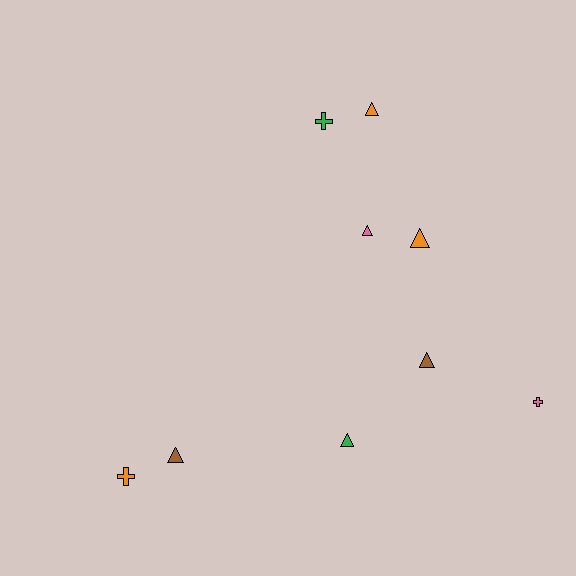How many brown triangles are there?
There are 2 brown triangles.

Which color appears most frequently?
Orange, with 3 objects.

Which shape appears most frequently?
Triangle, with 6 objects.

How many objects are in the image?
There are 9 objects.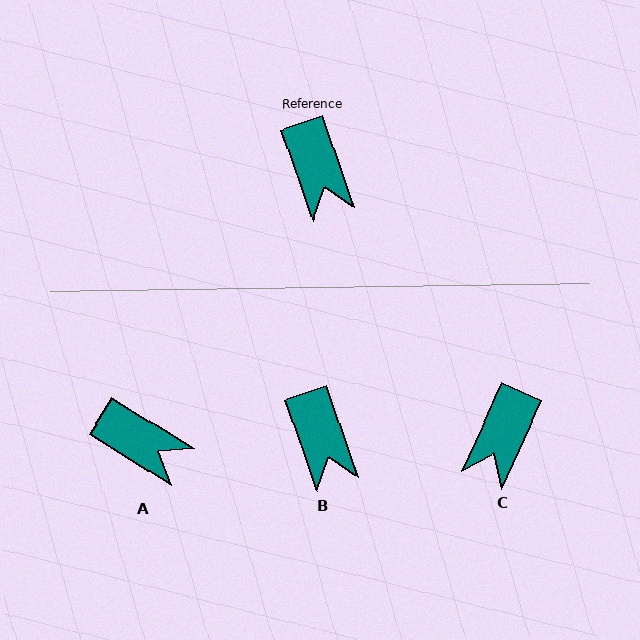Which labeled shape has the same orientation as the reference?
B.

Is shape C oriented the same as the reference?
No, it is off by about 43 degrees.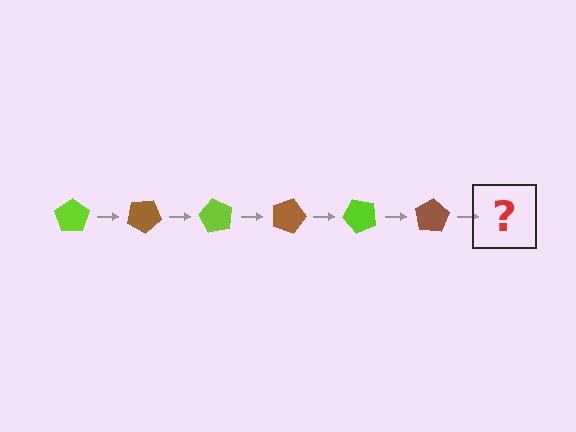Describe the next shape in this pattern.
It should be a lime pentagon, rotated 180 degrees from the start.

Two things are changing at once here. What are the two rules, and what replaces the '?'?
The two rules are that it rotates 30 degrees each step and the color cycles through lime and brown. The '?' should be a lime pentagon, rotated 180 degrees from the start.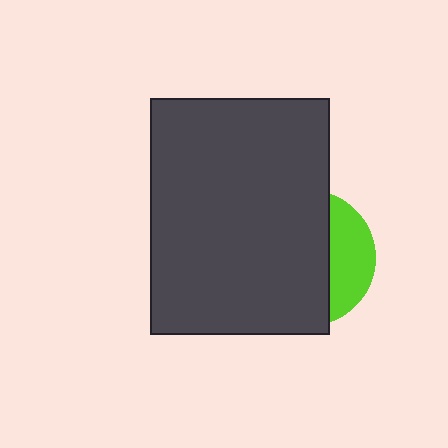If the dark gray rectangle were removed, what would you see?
You would see the complete lime circle.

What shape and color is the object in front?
The object in front is a dark gray rectangle.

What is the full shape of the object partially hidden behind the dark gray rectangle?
The partially hidden object is a lime circle.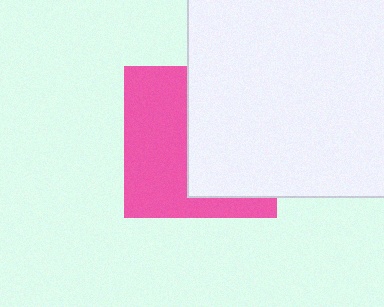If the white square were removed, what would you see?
You would see the complete pink square.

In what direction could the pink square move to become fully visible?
The pink square could move left. That would shift it out from behind the white square entirely.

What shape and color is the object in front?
The object in front is a white square.